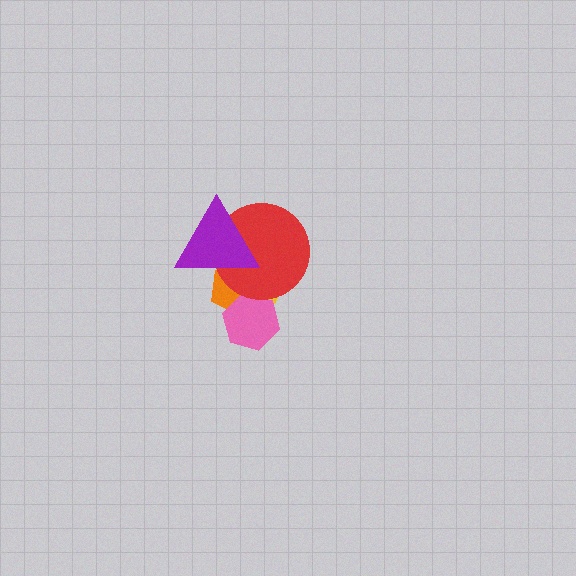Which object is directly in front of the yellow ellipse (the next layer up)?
The orange pentagon is directly in front of the yellow ellipse.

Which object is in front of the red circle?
The purple triangle is in front of the red circle.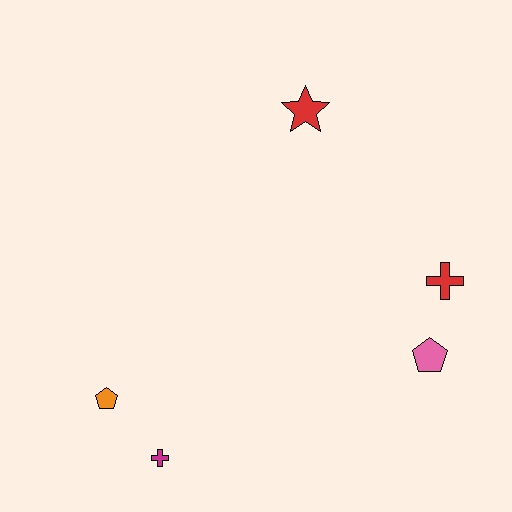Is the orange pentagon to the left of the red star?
Yes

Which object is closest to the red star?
The red cross is closest to the red star.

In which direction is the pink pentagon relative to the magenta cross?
The pink pentagon is to the right of the magenta cross.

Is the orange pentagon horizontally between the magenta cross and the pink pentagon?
No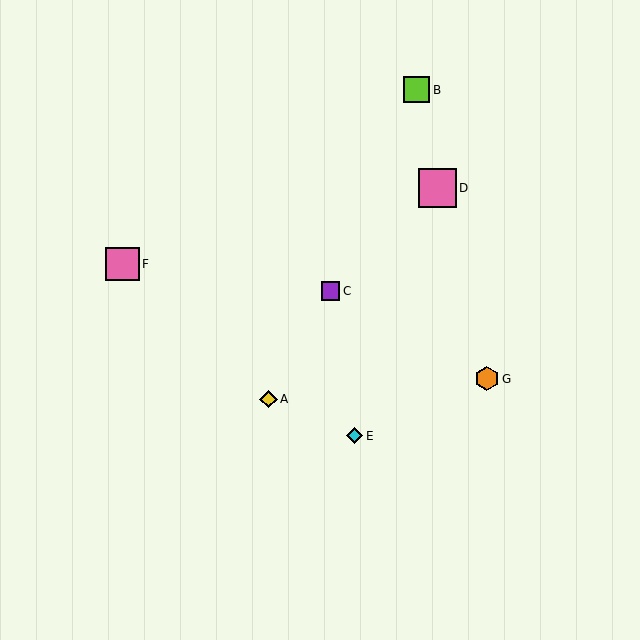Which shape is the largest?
The pink square (labeled D) is the largest.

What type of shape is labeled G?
Shape G is an orange hexagon.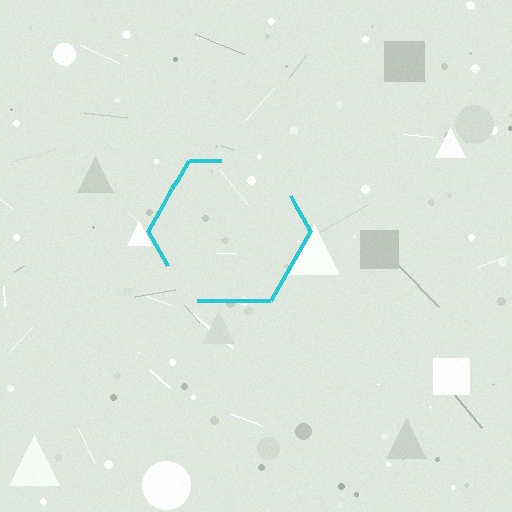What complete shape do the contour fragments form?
The contour fragments form a hexagon.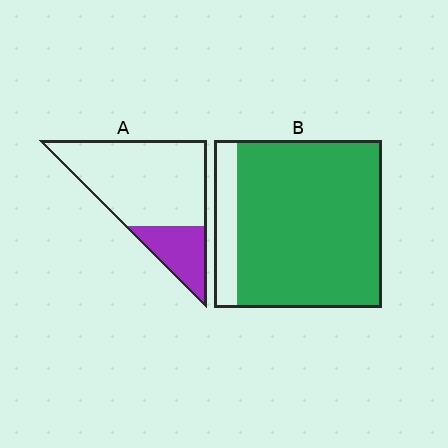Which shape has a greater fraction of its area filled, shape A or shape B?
Shape B.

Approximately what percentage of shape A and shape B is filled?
A is approximately 25% and B is approximately 85%.